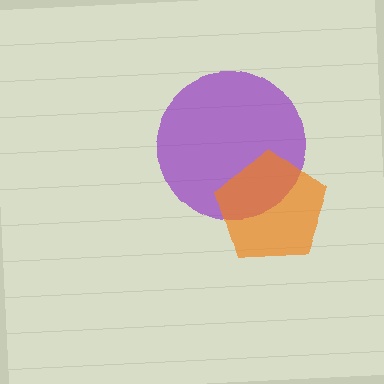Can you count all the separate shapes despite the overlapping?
Yes, there are 2 separate shapes.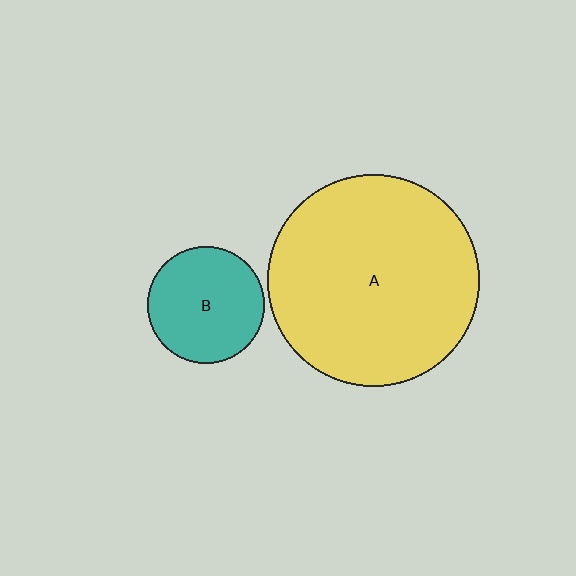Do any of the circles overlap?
No, none of the circles overlap.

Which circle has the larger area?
Circle A (yellow).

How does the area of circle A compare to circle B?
Approximately 3.3 times.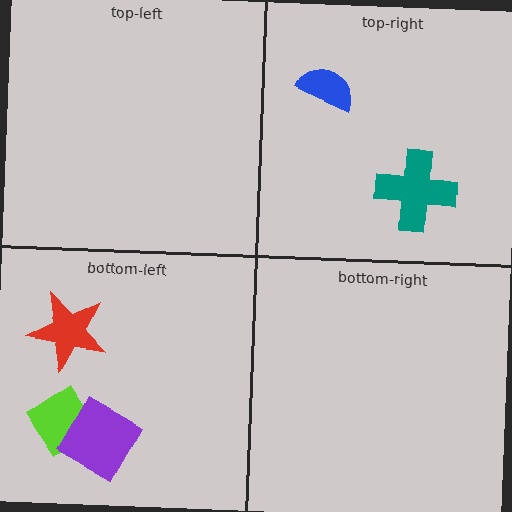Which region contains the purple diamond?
The bottom-left region.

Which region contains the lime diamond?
The bottom-left region.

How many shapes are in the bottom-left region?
3.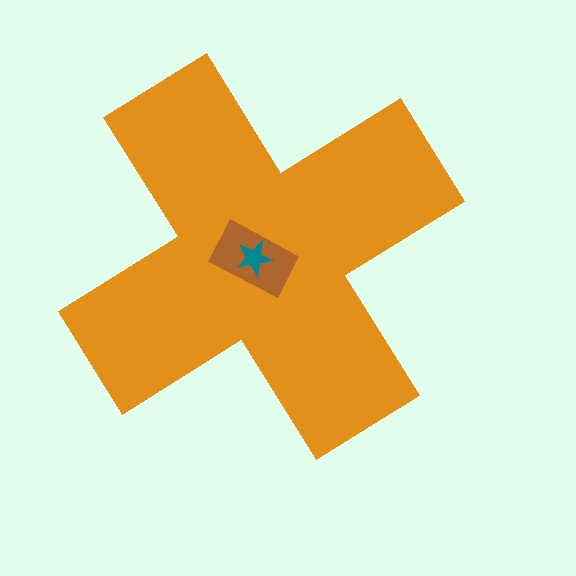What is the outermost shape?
The orange cross.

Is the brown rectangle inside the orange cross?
Yes.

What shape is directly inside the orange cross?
The brown rectangle.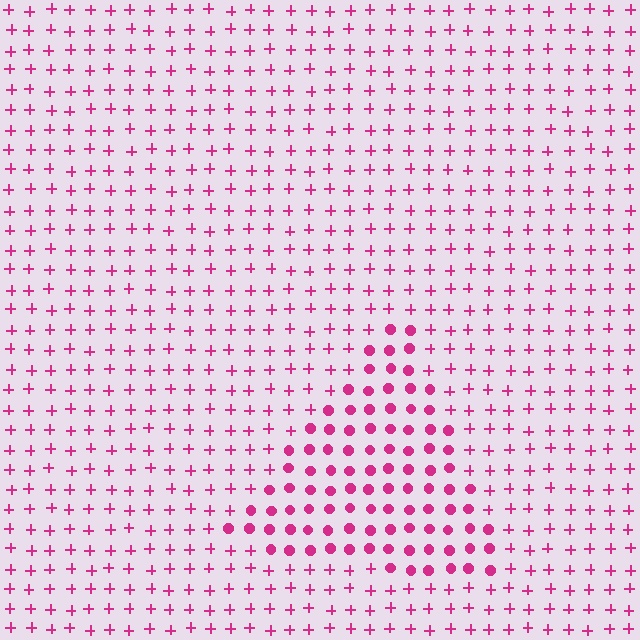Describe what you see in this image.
The image is filled with small magenta elements arranged in a uniform grid. A triangle-shaped region contains circles, while the surrounding area contains plus signs. The boundary is defined purely by the change in element shape.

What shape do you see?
I see a triangle.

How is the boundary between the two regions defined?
The boundary is defined by a change in element shape: circles inside vs. plus signs outside. All elements share the same color and spacing.